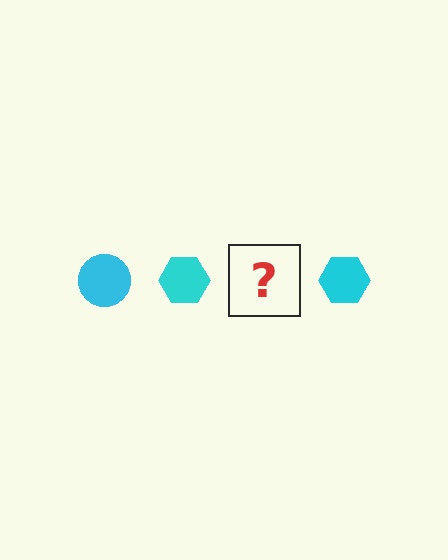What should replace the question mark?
The question mark should be replaced with a cyan circle.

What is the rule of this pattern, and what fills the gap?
The rule is that the pattern cycles through circle, hexagon shapes in cyan. The gap should be filled with a cyan circle.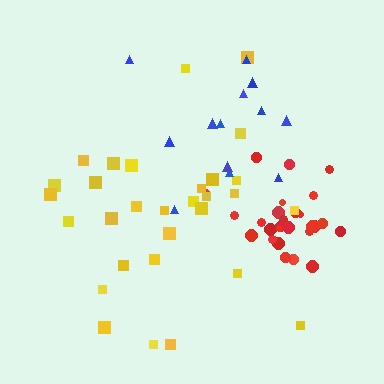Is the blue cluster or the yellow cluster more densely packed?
Yellow.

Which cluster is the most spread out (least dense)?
Blue.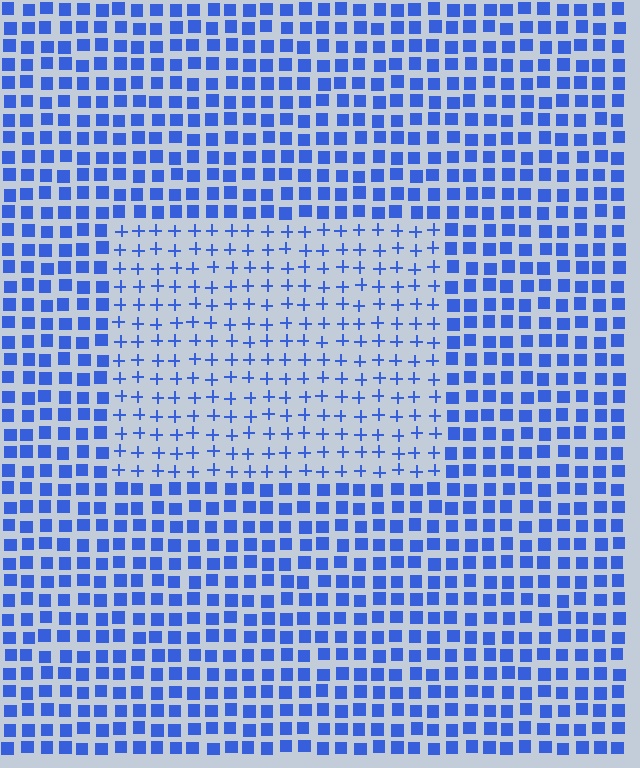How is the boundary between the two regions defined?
The boundary is defined by a change in element shape: plus signs inside vs. squares outside. All elements share the same color and spacing.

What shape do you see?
I see a rectangle.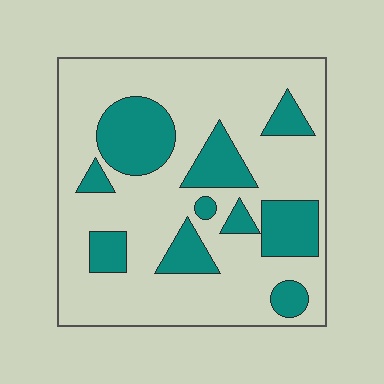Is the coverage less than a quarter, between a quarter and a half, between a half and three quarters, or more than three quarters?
Between a quarter and a half.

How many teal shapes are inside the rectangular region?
10.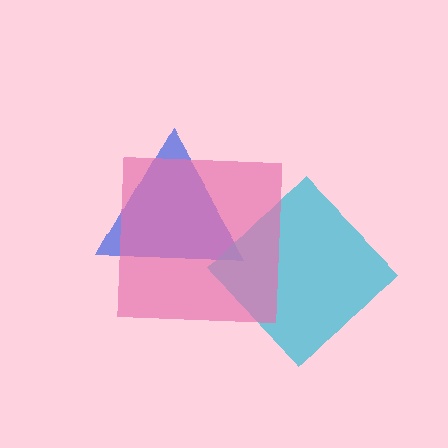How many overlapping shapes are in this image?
There are 3 overlapping shapes in the image.